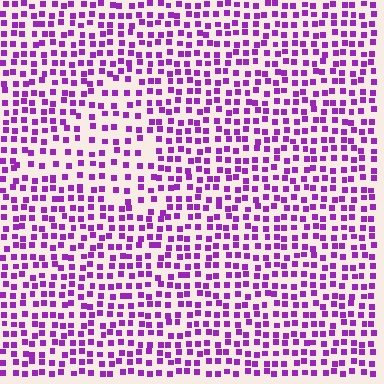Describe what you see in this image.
The image contains small purple elements arranged at two different densities. A triangle-shaped region is visible where the elements are less densely packed than the surrounding area.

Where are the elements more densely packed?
The elements are more densely packed outside the triangle boundary.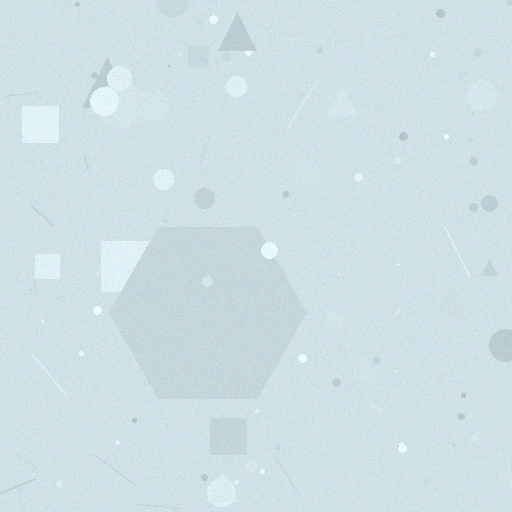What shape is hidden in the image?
A hexagon is hidden in the image.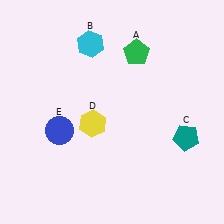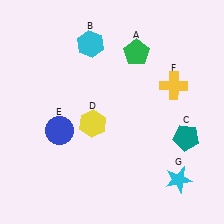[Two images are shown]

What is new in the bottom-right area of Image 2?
A cyan star (G) was added in the bottom-right area of Image 2.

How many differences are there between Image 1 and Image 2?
There are 2 differences between the two images.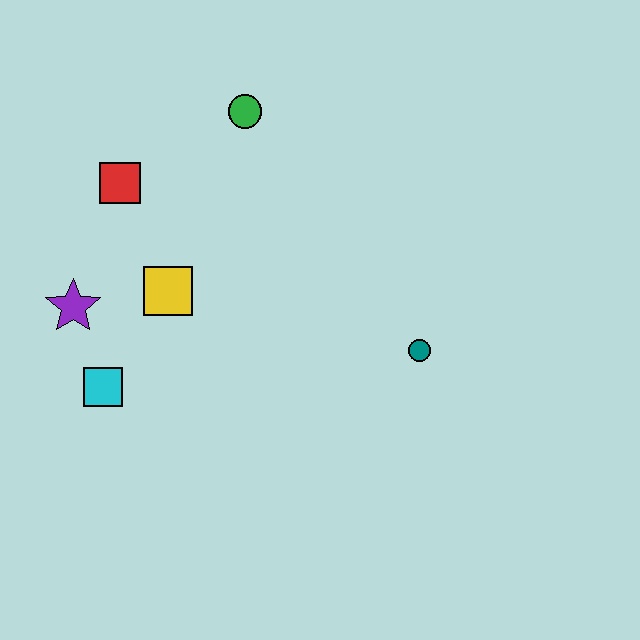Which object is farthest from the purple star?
The teal circle is farthest from the purple star.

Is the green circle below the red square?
No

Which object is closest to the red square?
The yellow square is closest to the red square.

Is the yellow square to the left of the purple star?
No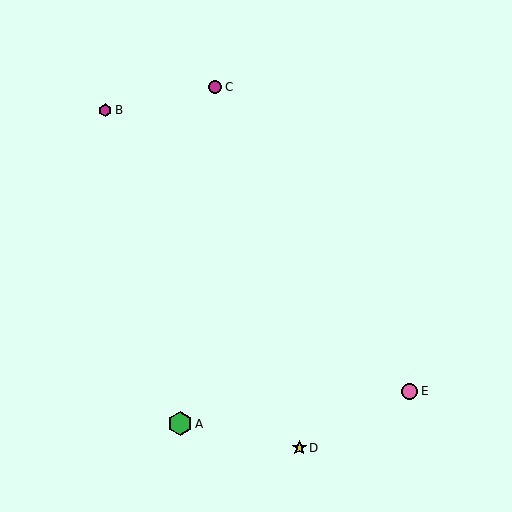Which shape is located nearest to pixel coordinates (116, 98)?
The magenta hexagon (labeled B) at (105, 110) is nearest to that location.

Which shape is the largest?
The green hexagon (labeled A) is the largest.